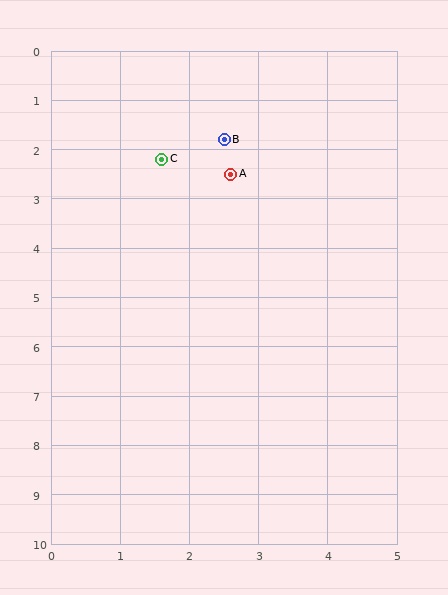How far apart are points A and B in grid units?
Points A and B are about 0.7 grid units apart.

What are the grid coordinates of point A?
Point A is at approximately (2.6, 2.5).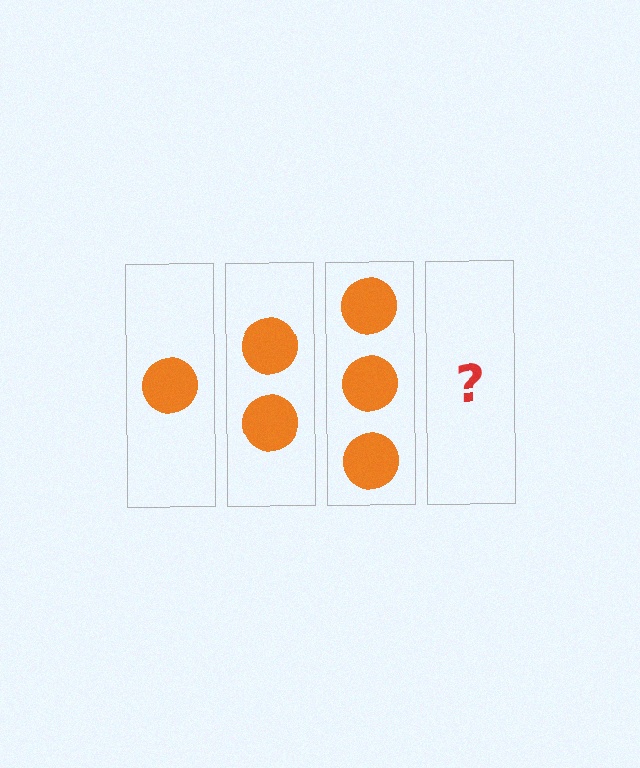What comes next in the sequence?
The next element should be 4 circles.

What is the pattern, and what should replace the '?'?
The pattern is that each step adds one more circle. The '?' should be 4 circles.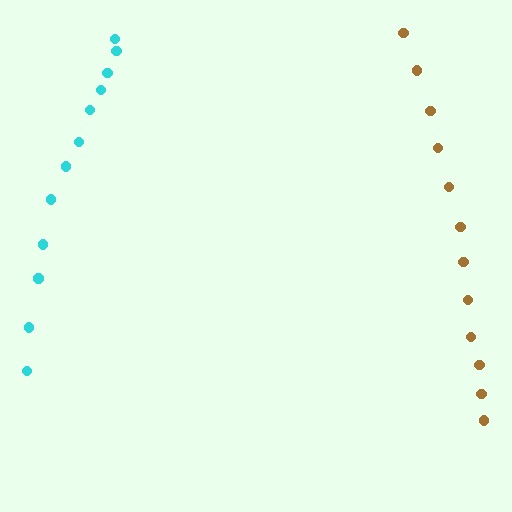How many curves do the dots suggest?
There are 2 distinct paths.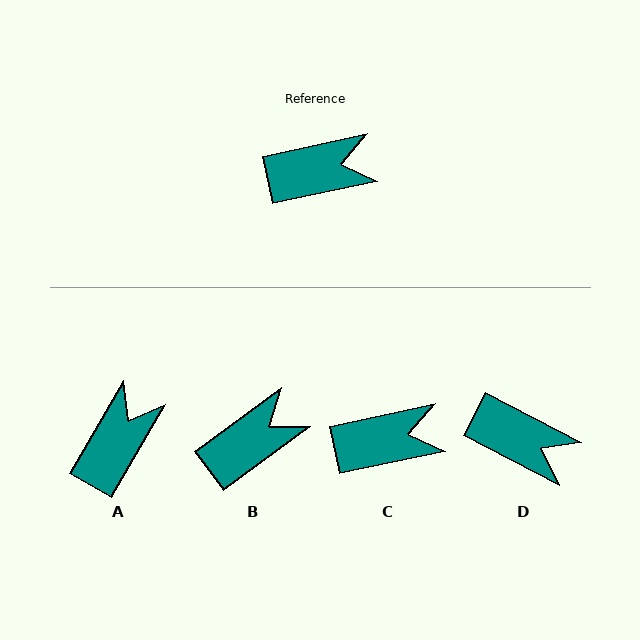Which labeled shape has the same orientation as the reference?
C.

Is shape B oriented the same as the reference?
No, it is off by about 24 degrees.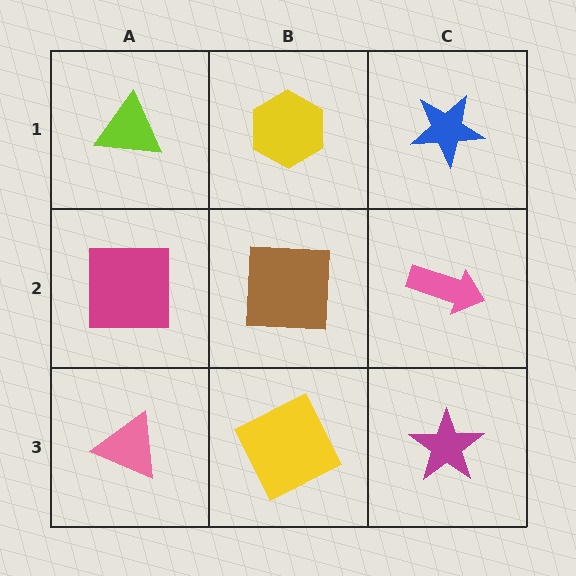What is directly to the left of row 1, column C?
A yellow hexagon.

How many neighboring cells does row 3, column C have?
2.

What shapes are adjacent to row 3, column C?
A pink arrow (row 2, column C), a yellow square (row 3, column B).